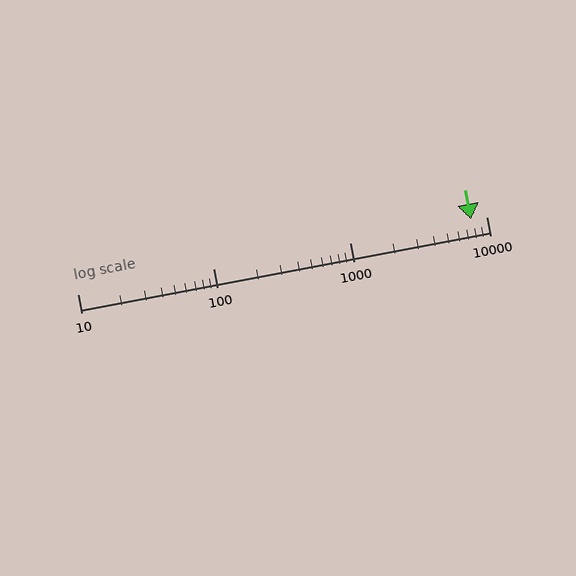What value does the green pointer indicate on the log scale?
The pointer indicates approximately 7700.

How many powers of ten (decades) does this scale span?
The scale spans 3 decades, from 10 to 10000.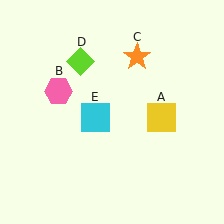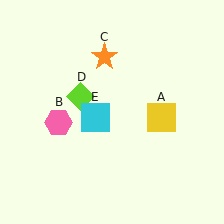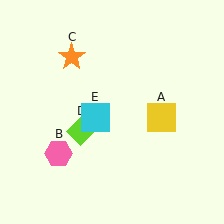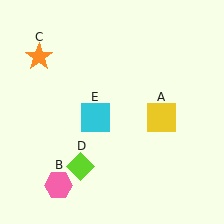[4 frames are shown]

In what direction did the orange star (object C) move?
The orange star (object C) moved left.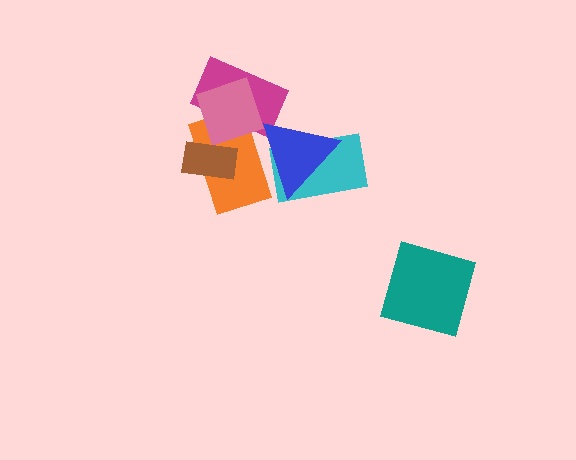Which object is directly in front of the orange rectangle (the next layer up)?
The pink diamond is directly in front of the orange rectangle.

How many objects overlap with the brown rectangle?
2 objects overlap with the brown rectangle.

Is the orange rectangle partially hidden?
Yes, it is partially covered by another shape.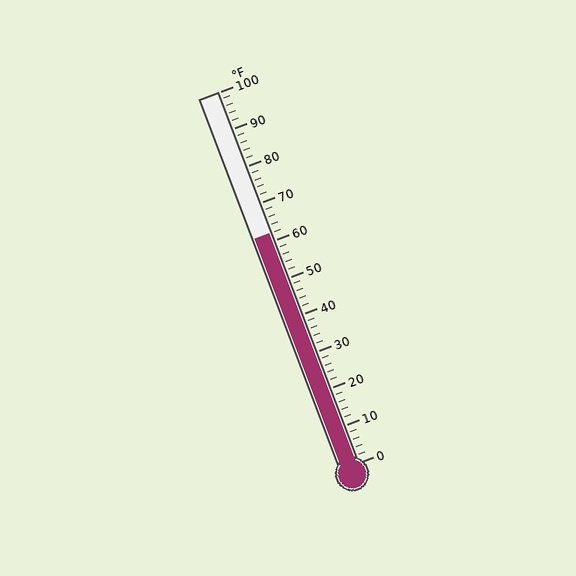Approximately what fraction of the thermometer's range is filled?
The thermometer is filled to approximately 60% of its range.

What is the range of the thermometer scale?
The thermometer scale ranges from 0°F to 100°F.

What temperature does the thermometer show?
The thermometer shows approximately 62°F.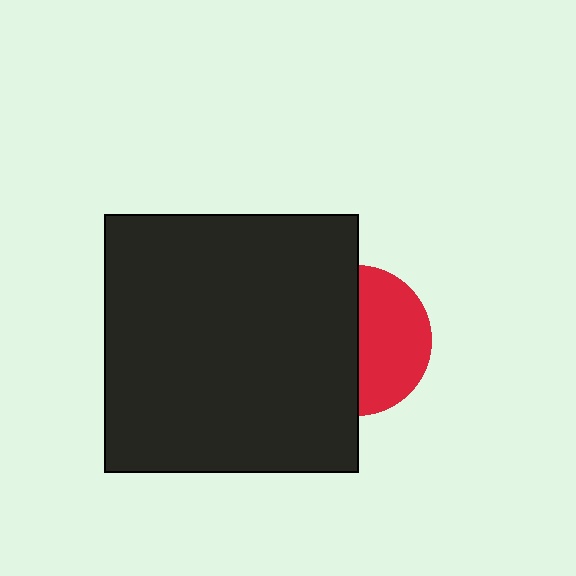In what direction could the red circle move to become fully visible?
The red circle could move right. That would shift it out from behind the black rectangle entirely.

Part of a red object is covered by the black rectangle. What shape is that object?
It is a circle.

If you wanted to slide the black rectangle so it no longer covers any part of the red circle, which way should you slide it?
Slide it left — that is the most direct way to separate the two shapes.